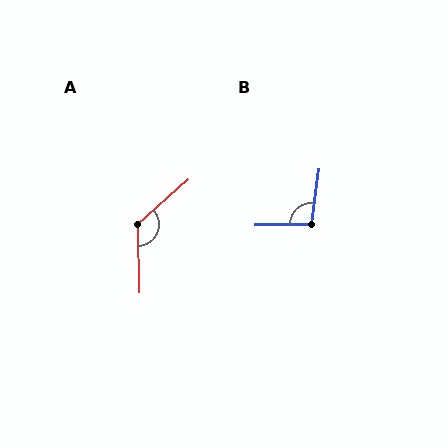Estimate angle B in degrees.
Approximately 98 degrees.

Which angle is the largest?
A, at approximately 130 degrees.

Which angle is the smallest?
B, at approximately 98 degrees.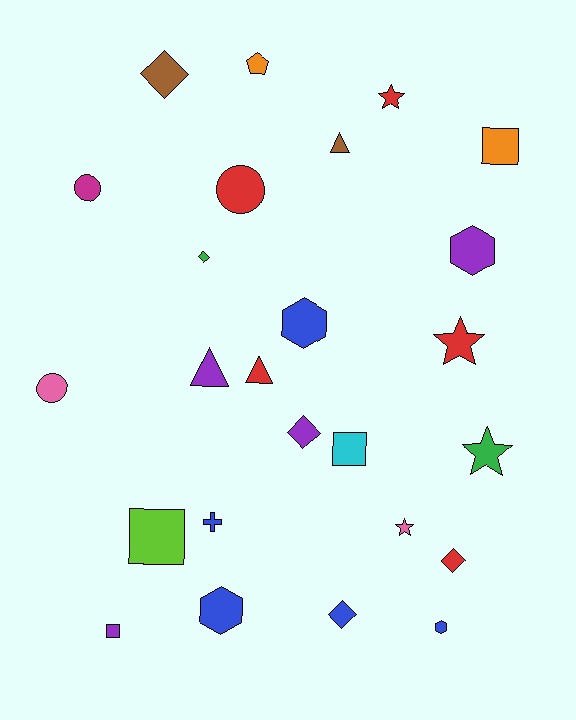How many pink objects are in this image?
There are 2 pink objects.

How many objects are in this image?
There are 25 objects.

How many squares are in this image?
There are 4 squares.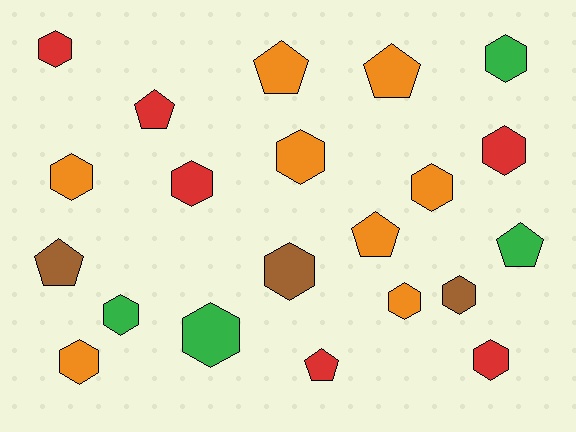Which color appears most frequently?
Orange, with 8 objects.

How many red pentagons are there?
There are 2 red pentagons.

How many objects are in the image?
There are 21 objects.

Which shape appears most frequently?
Hexagon, with 14 objects.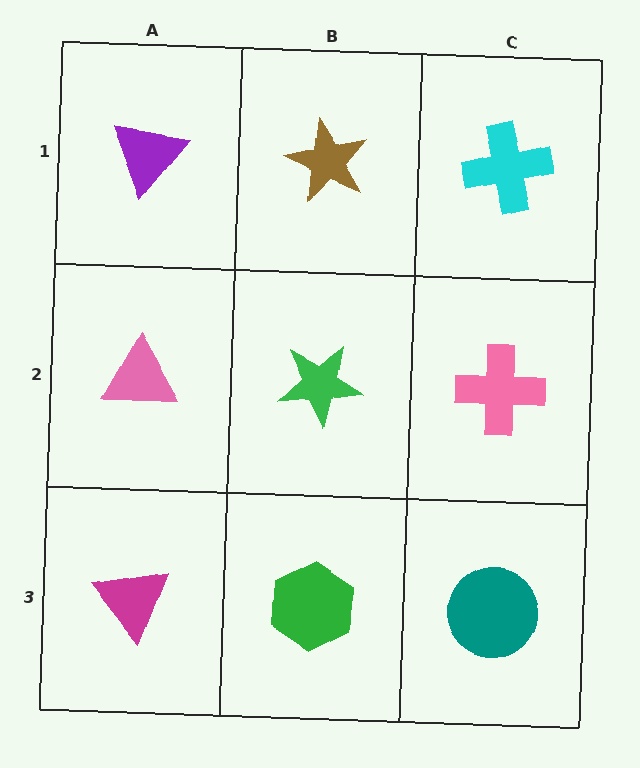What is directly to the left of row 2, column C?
A green star.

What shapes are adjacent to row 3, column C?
A pink cross (row 2, column C), a green hexagon (row 3, column B).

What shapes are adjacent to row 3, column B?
A green star (row 2, column B), a magenta triangle (row 3, column A), a teal circle (row 3, column C).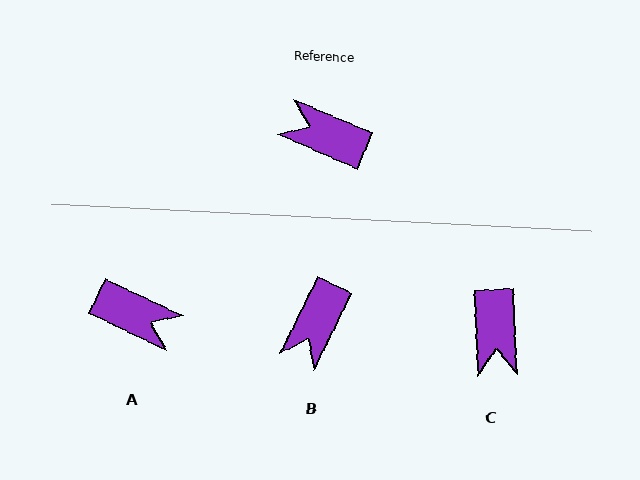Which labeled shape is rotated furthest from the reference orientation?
A, about 178 degrees away.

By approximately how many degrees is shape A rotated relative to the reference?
Approximately 178 degrees counter-clockwise.